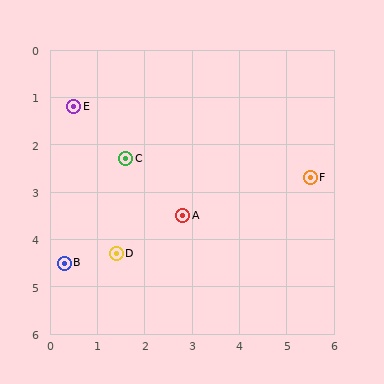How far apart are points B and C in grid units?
Points B and C are about 2.6 grid units apart.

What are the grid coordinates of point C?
Point C is at approximately (1.6, 2.3).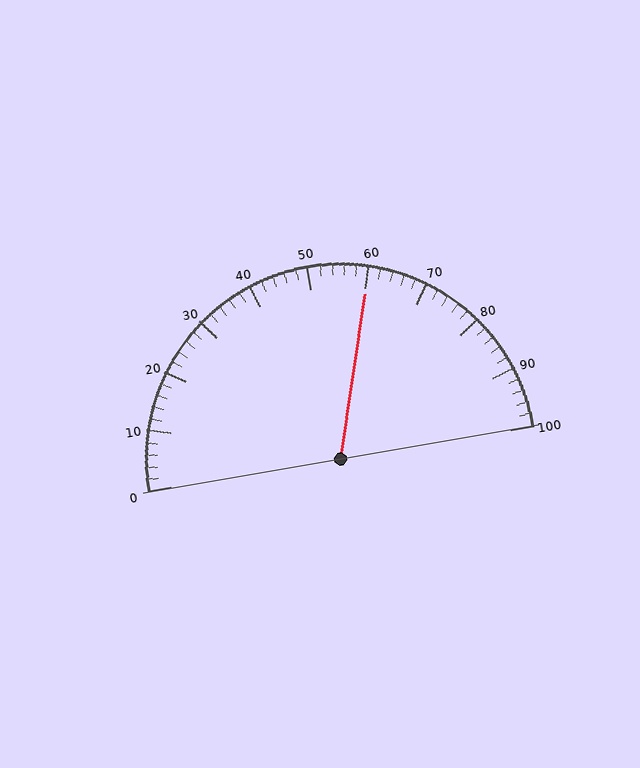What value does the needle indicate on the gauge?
The needle indicates approximately 60.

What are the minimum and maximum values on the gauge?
The gauge ranges from 0 to 100.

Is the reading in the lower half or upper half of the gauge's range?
The reading is in the upper half of the range (0 to 100).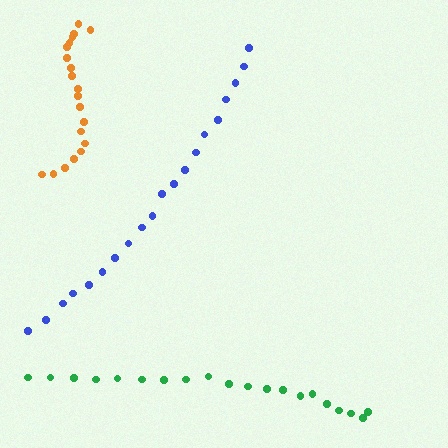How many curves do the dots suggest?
There are 3 distinct paths.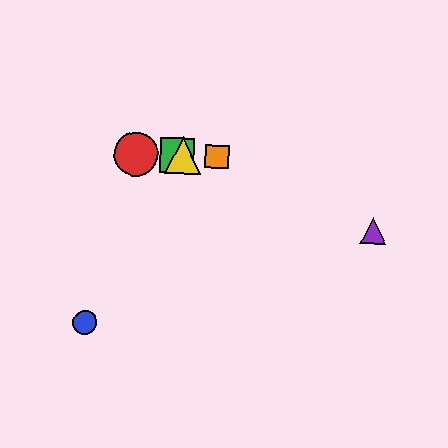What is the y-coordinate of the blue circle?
The blue circle is at y≈323.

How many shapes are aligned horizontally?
4 shapes (the red circle, the green square, the yellow triangle, the orange square) are aligned horizontally.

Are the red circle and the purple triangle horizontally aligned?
No, the red circle is at y≈154 and the purple triangle is at y≈231.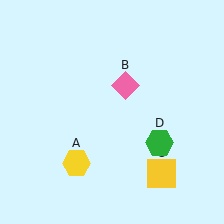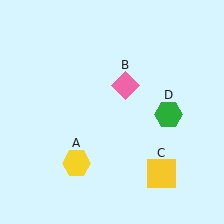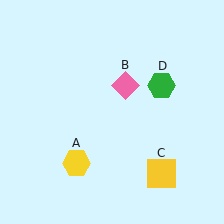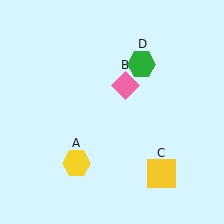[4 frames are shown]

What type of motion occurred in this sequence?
The green hexagon (object D) rotated counterclockwise around the center of the scene.